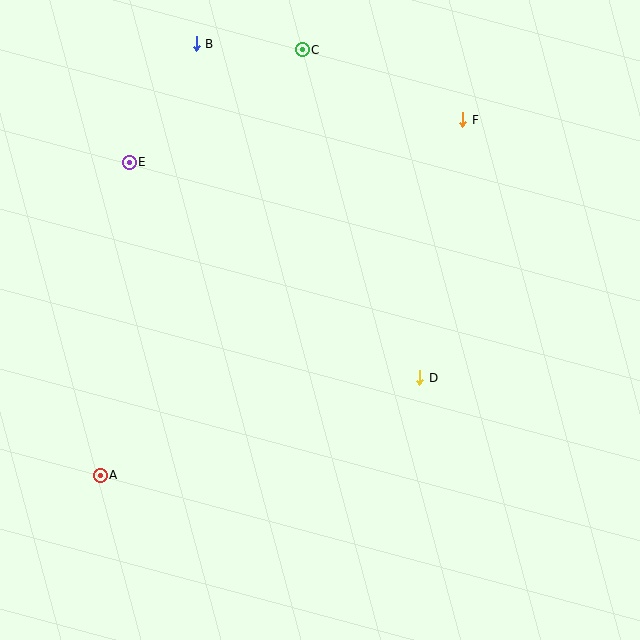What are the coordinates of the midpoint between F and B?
The midpoint between F and B is at (329, 82).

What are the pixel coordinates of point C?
Point C is at (302, 50).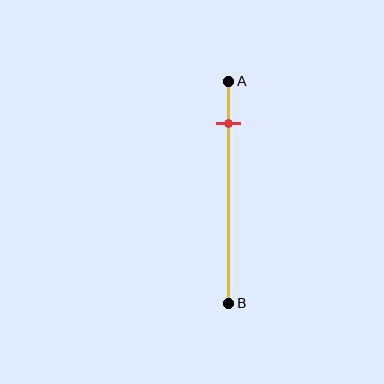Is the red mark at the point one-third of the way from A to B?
No, the mark is at about 20% from A, not at the 33% one-third point.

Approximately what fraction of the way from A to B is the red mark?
The red mark is approximately 20% of the way from A to B.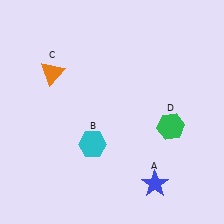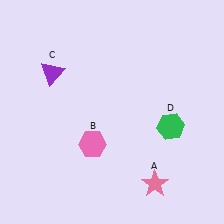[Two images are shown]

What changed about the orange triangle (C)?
In Image 1, C is orange. In Image 2, it changed to purple.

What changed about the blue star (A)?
In Image 1, A is blue. In Image 2, it changed to pink.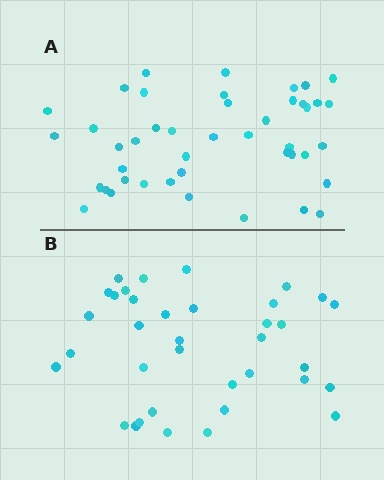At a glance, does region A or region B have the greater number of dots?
Region A (the top region) has more dots.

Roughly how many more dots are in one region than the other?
Region A has roughly 8 or so more dots than region B.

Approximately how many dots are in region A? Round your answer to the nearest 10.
About 40 dots. (The exact count is 44, which rounds to 40.)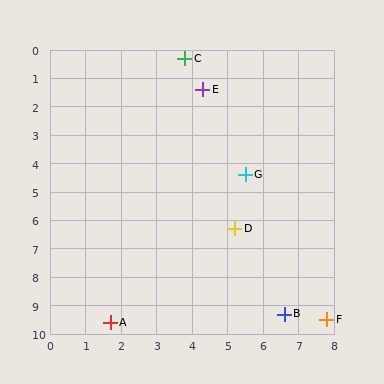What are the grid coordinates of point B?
Point B is at approximately (6.6, 9.3).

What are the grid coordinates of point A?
Point A is at approximately (1.7, 9.6).